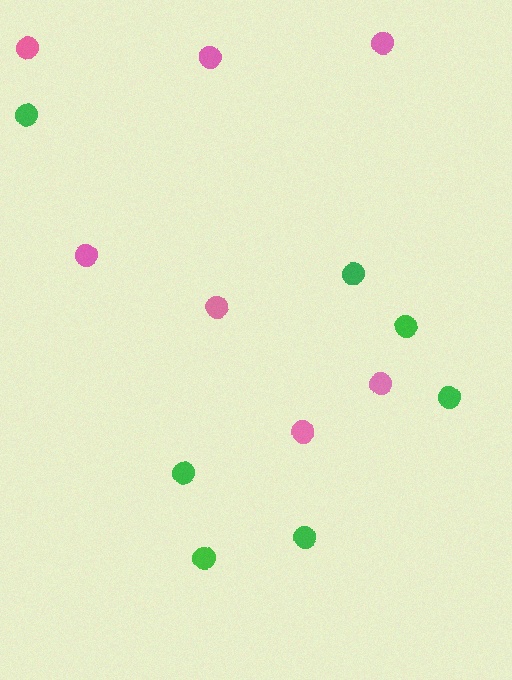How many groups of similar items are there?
There are 2 groups: one group of green circles (7) and one group of pink circles (7).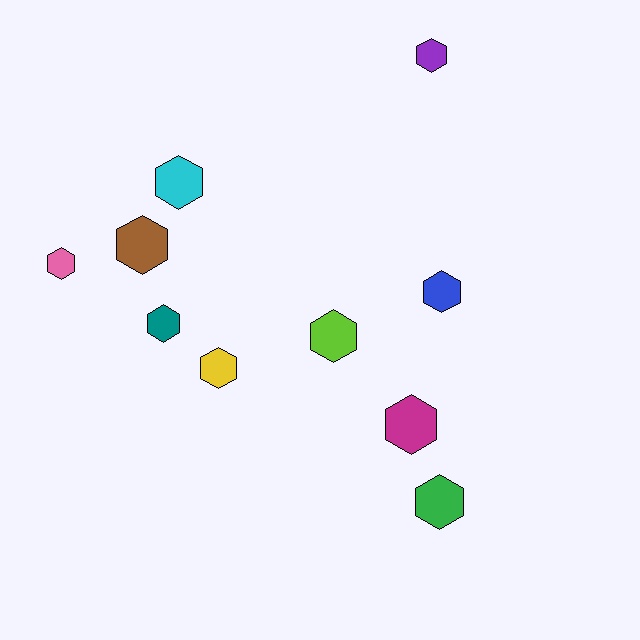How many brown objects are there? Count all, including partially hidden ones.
There is 1 brown object.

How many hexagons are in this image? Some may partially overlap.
There are 10 hexagons.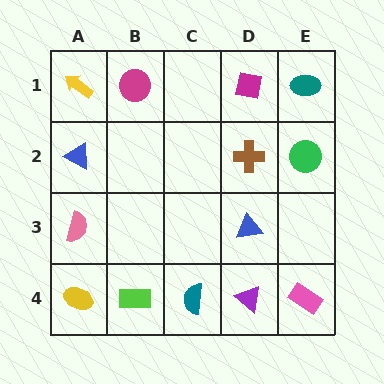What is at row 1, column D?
A magenta square.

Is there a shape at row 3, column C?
No, that cell is empty.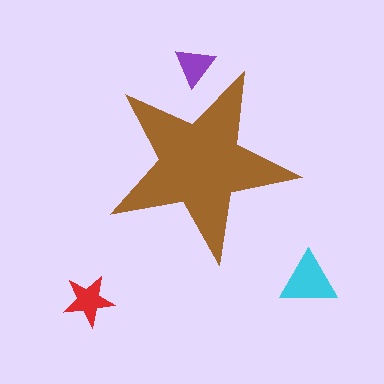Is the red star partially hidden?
No, the red star is fully visible.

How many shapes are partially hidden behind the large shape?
1 shape is partially hidden.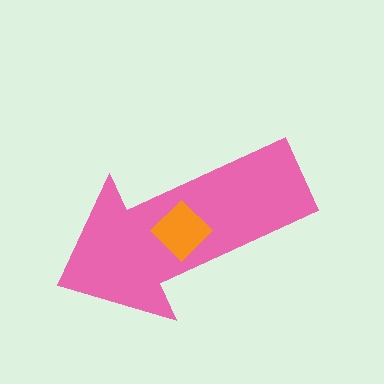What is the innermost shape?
The orange diamond.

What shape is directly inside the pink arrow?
The orange diamond.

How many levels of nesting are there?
2.